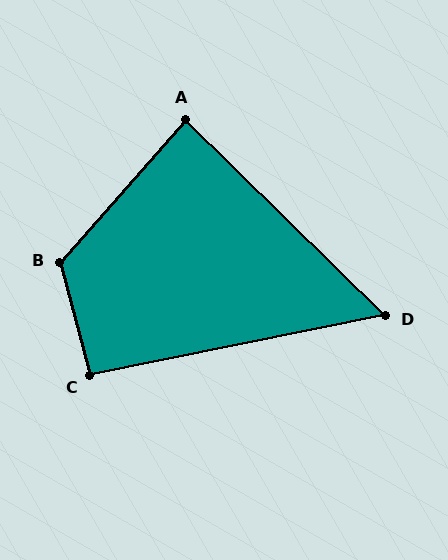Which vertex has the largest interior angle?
B, at approximately 124 degrees.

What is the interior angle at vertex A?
Approximately 87 degrees (approximately right).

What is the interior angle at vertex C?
Approximately 93 degrees (approximately right).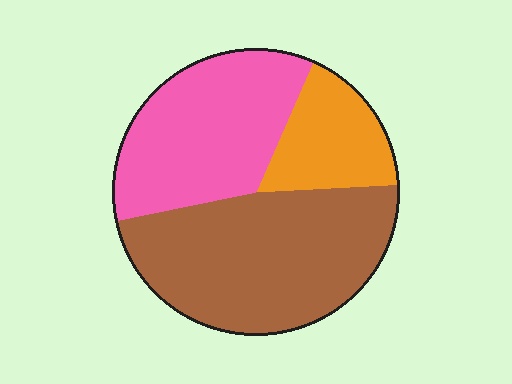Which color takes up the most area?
Brown, at roughly 45%.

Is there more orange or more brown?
Brown.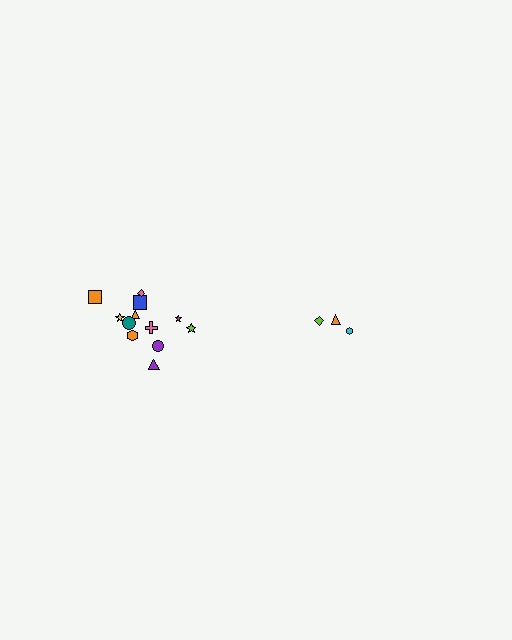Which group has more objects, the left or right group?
The left group.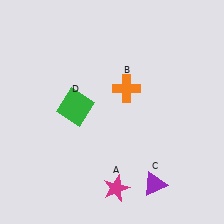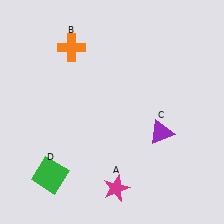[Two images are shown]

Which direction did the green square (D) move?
The green square (D) moved down.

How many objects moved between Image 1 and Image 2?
3 objects moved between the two images.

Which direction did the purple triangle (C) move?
The purple triangle (C) moved up.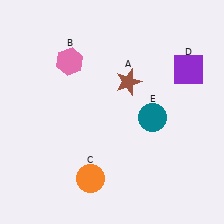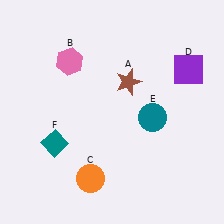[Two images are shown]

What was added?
A teal diamond (F) was added in Image 2.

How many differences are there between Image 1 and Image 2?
There is 1 difference between the two images.